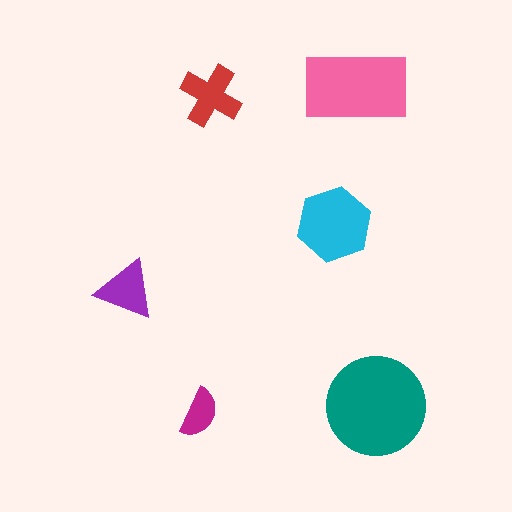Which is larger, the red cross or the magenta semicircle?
The red cross.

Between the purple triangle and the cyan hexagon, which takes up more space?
The cyan hexagon.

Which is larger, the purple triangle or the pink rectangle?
The pink rectangle.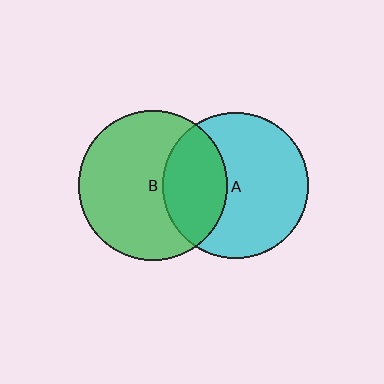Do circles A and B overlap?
Yes.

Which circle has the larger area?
Circle B (green).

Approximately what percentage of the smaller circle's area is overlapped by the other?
Approximately 35%.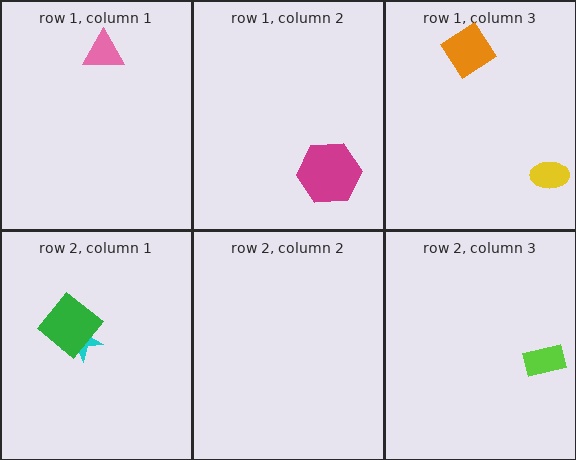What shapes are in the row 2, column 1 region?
The cyan star, the green diamond.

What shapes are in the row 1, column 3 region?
The orange diamond, the yellow ellipse.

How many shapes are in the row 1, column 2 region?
1.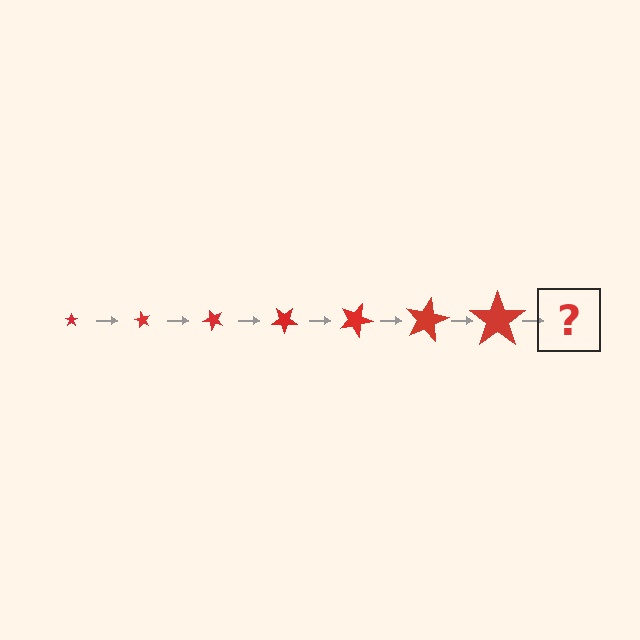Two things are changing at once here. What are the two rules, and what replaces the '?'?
The two rules are that the star grows larger each step and it rotates 60 degrees each step. The '?' should be a star, larger than the previous one and rotated 420 degrees from the start.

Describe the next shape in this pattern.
It should be a star, larger than the previous one and rotated 420 degrees from the start.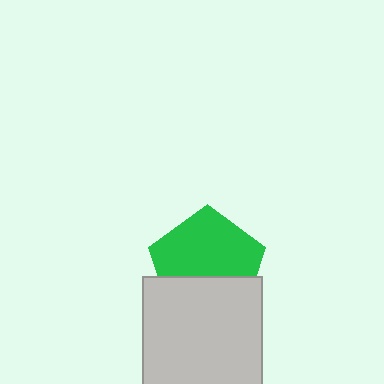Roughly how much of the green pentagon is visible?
About half of it is visible (roughly 62%).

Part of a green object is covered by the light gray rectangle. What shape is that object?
It is a pentagon.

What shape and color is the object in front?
The object in front is a light gray rectangle.